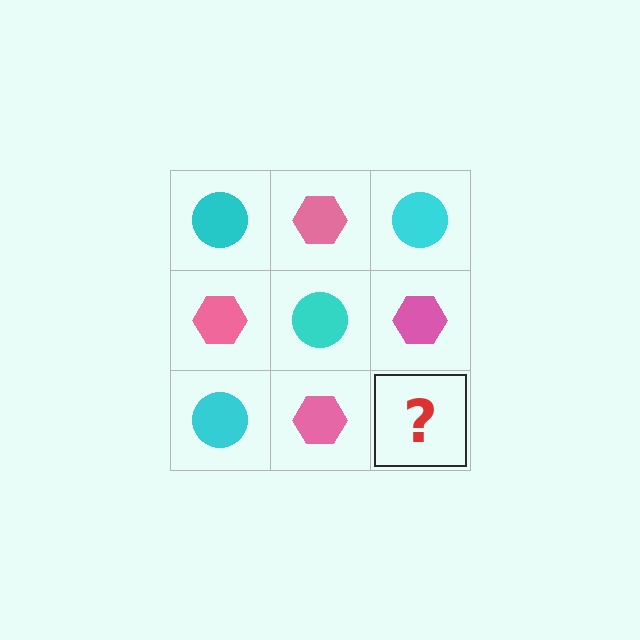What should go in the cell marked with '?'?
The missing cell should contain a cyan circle.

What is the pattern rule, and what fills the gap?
The rule is that it alternates cyan circle and pink hexagon in a checkerboard pattern. The gap should be filled with a cyan circle.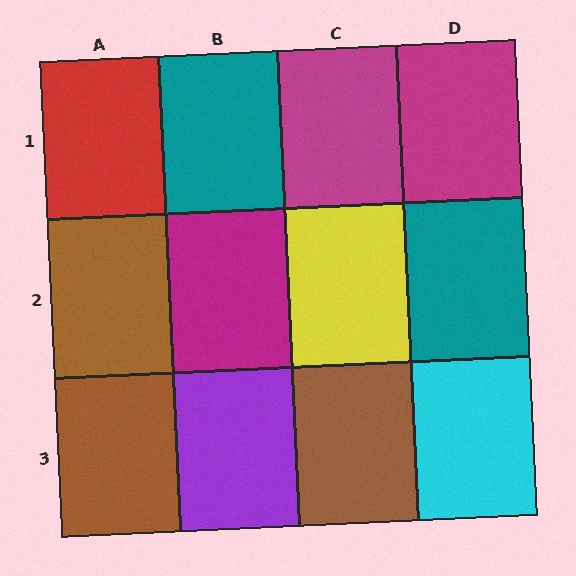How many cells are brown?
3 cells are brown.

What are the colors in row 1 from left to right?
Red, teal, magenta, magenta.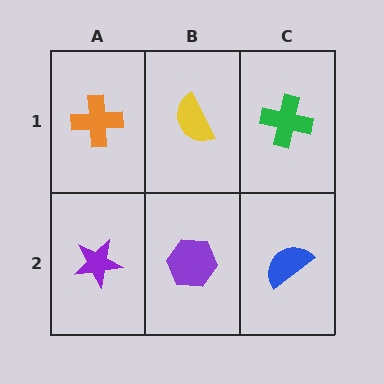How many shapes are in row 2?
3 shapes.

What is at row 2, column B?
A purple hexagon.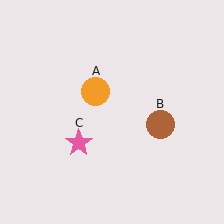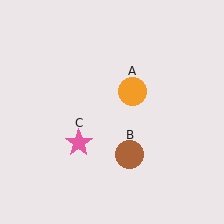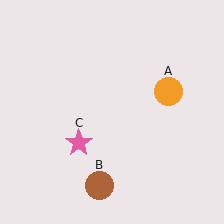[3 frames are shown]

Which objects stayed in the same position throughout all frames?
Pink star (object C) remained stationary.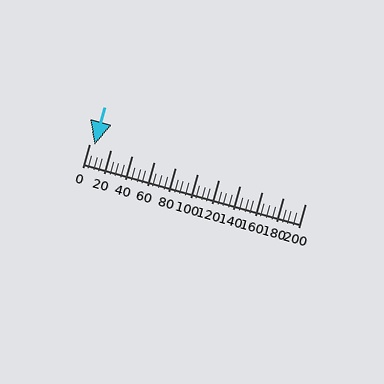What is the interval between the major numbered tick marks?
The major tick marks are spaced 20 units apart.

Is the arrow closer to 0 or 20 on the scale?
The arrow is closer to 0.